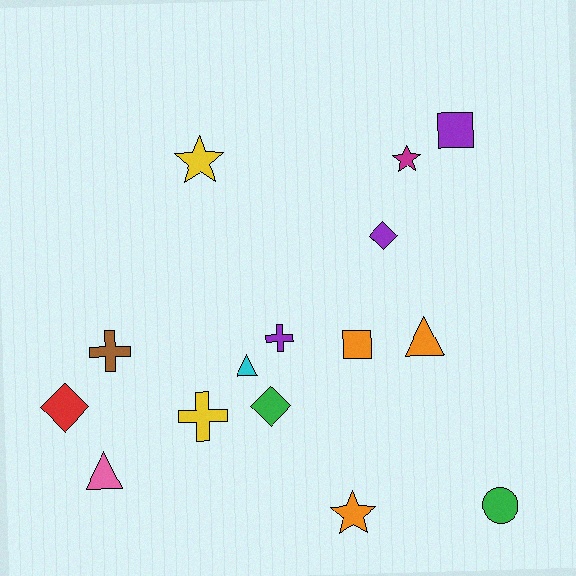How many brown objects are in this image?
There is 1 brown object.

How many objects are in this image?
There are 15 objects.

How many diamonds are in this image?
There are 3 diamonds.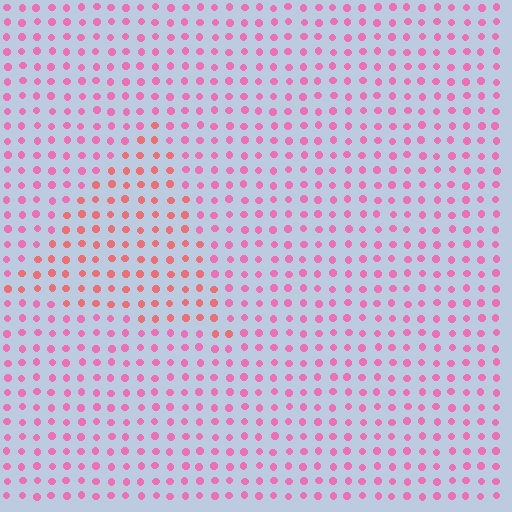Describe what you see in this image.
The image is filled with small pink elements in a uniform arrangement. A triangle-shaped region is visible where the elements are tinted to a slightly different hue, forming a subtle color boundary.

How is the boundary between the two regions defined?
The boundary is defined purely by a slight shift in hue (about 31 degrees). Spacing, size, and orientation are identical on both sides.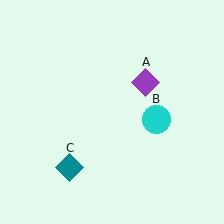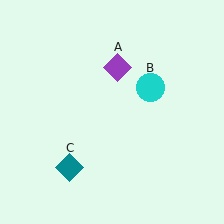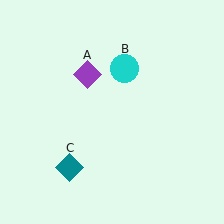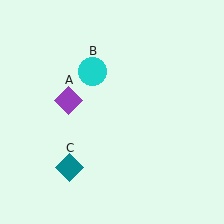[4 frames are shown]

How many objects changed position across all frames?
2 objects changed position: purple diamond (object A), cyan circle (object B).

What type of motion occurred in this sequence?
The purple diamond (object A), cyan circle (object B) rotated counterclockwise around the center of the scene.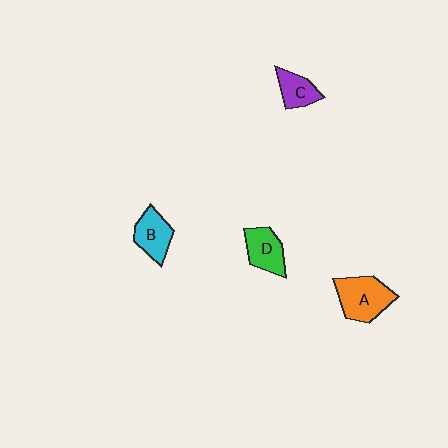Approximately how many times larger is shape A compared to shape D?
Approximately 1.4 times.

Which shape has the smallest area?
Shape C (purple).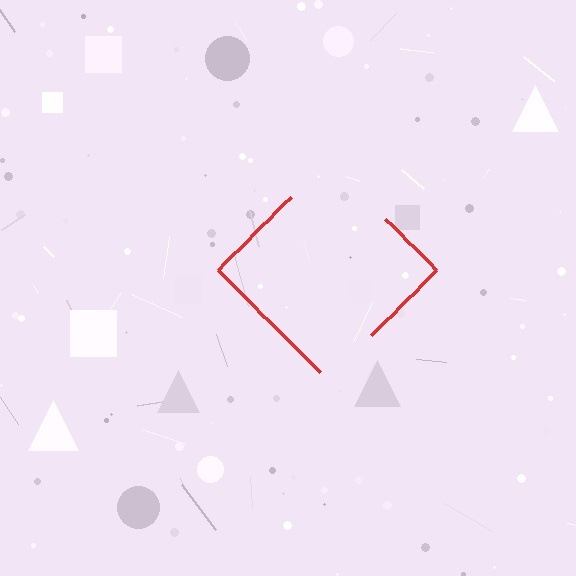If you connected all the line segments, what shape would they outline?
They would outline a diamond.